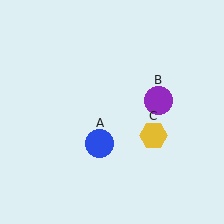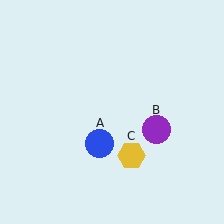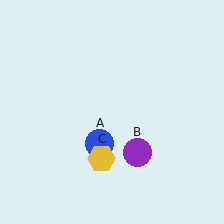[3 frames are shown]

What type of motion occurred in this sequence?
The purple circle (object B), yellow hexagon (object C) rotated clockwise around the center of the scene.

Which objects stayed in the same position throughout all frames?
Blue circle (object A) remained stationary.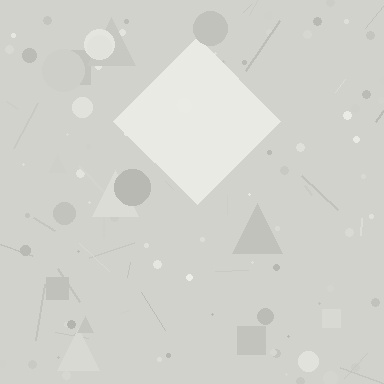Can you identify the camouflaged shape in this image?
The camouflaged shape is a diamond.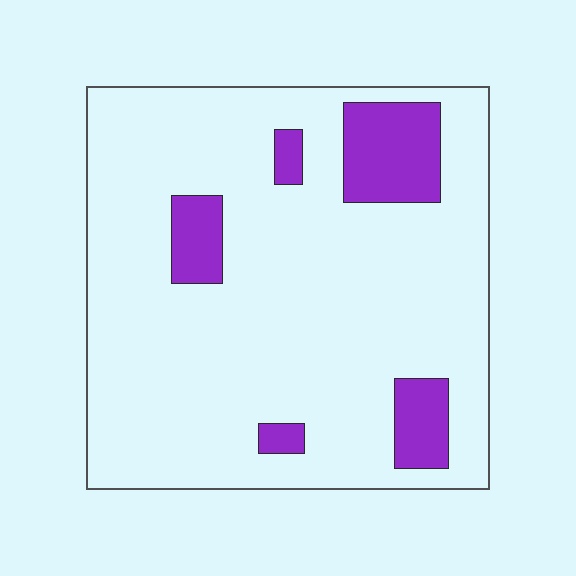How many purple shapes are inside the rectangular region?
5.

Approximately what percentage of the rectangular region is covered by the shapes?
Approximately 15%.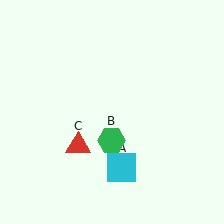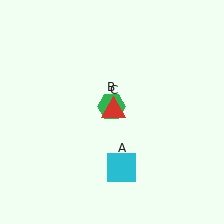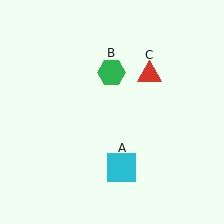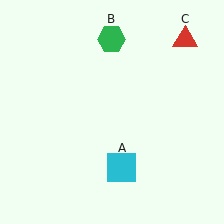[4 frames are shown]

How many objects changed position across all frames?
2 objects changed position: green hexagon (object B), red triangle (object C).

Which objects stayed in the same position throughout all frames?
Cyan square (object A) remained stationary.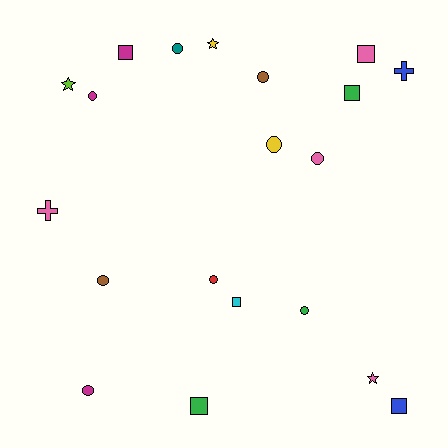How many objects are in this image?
There are 20 objects.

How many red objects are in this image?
There is 1 red object.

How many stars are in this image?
There are 3 stars.